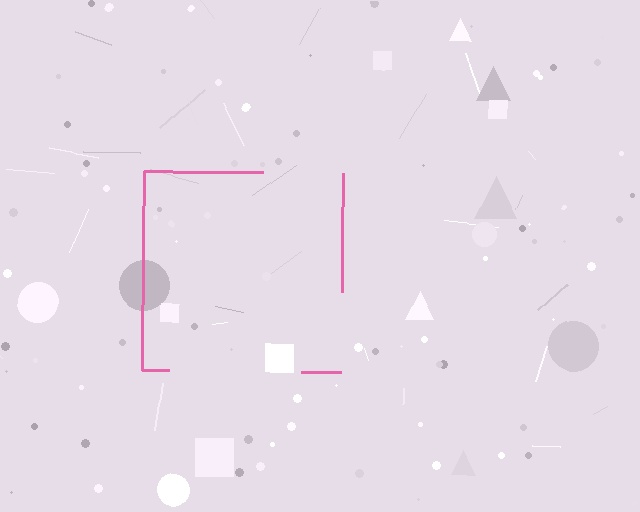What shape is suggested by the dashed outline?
The dashed outline suggests a square.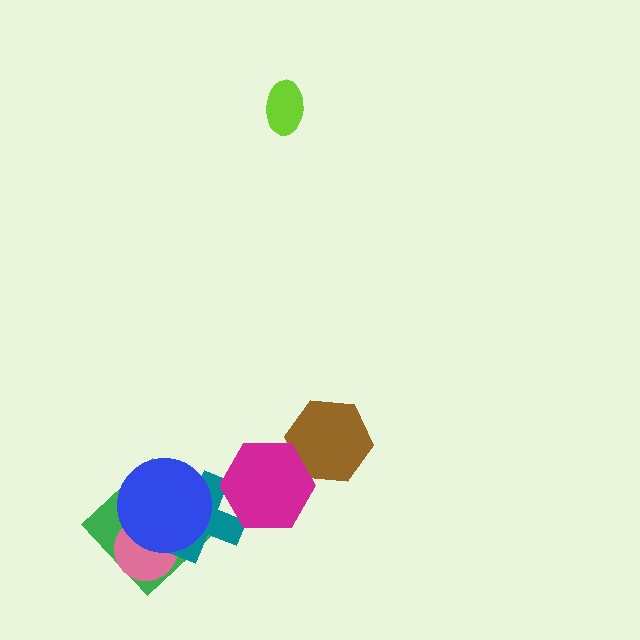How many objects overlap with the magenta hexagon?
2 objects overlap with the magenta hexagon.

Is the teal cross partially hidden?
Yes, it is partially covered by another shape.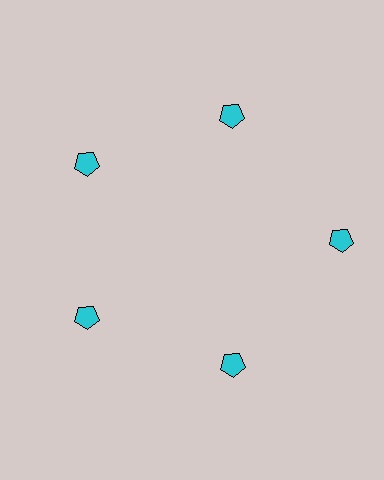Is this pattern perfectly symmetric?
No. The 5 cyan pentagons are arranged in a ring, but one element near the 3 o'clock position is pushed outward from the center, breaking the 5-fold rotational symmetry.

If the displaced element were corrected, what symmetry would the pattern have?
It would have 5-fold rotational symmetry — the pattern would map onto itself every 72 degrees.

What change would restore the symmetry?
The symmetry would be restored by moving it inward, back onto the ring so that all 5 pentagons sit at equal angles and equal distance from the center.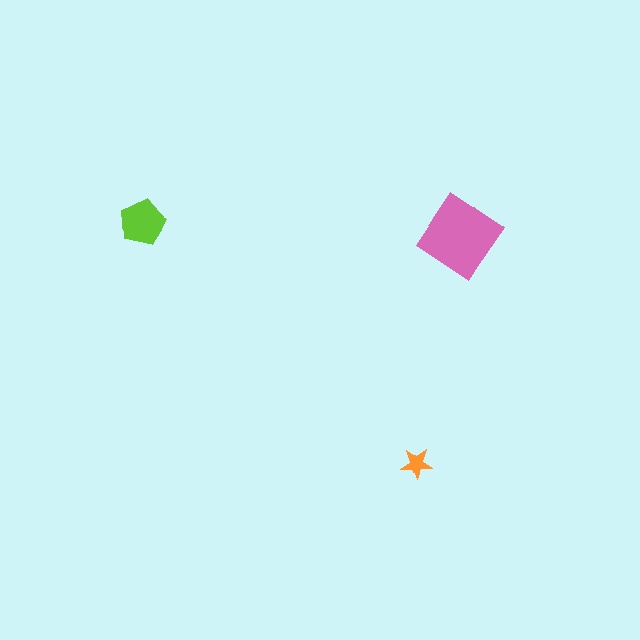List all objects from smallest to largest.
The orange star, the lime pentagon, the pink diamond.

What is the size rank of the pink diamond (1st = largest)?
1st.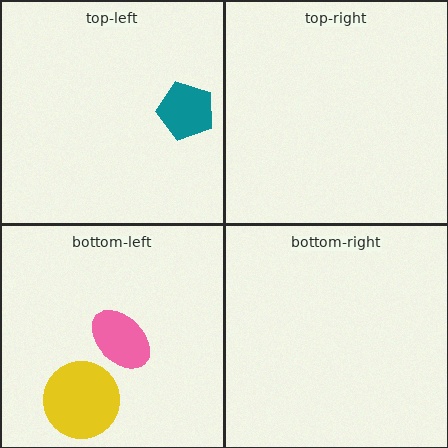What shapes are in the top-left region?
The teal pentagon.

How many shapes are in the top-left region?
1.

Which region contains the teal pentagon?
The top-left region.